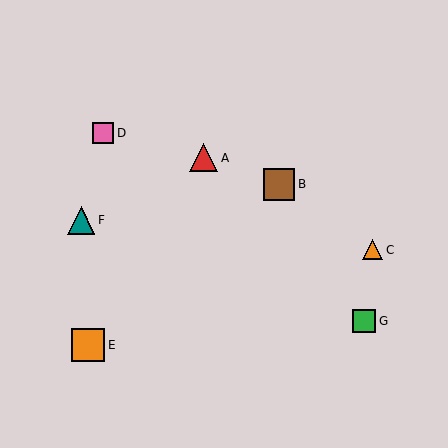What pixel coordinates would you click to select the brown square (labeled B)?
Click at (279, 184) to select the brown square B.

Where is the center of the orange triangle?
The center of the orange triangle is at (373, 250).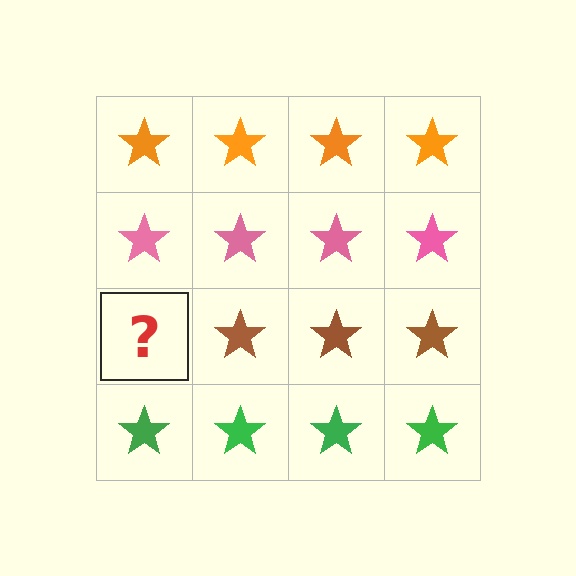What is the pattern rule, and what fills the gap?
The rule is that each row has a consistent color. The gap should be filled with a brown star.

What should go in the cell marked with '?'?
The missing cell should contain a brown star.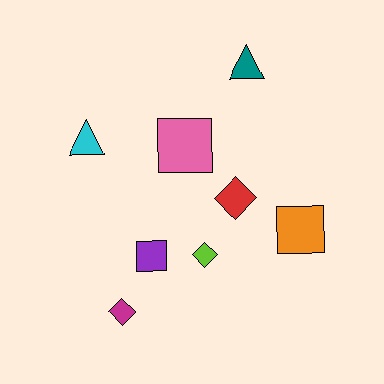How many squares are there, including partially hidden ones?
There are 3 squares.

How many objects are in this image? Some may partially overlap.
There are 8 objects.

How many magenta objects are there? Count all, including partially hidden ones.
There is 1 magenta object.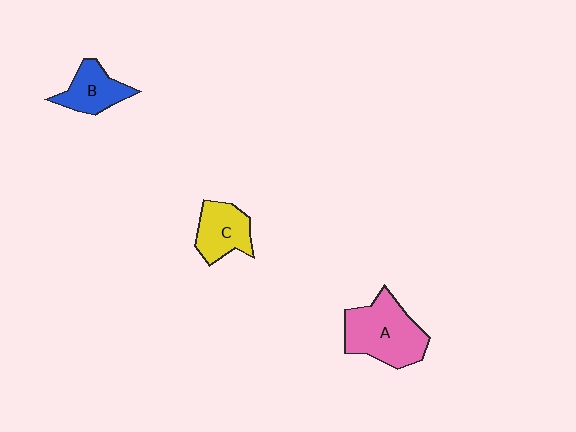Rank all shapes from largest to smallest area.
From largest to smallest: A (pink), C (yellow), B (blue).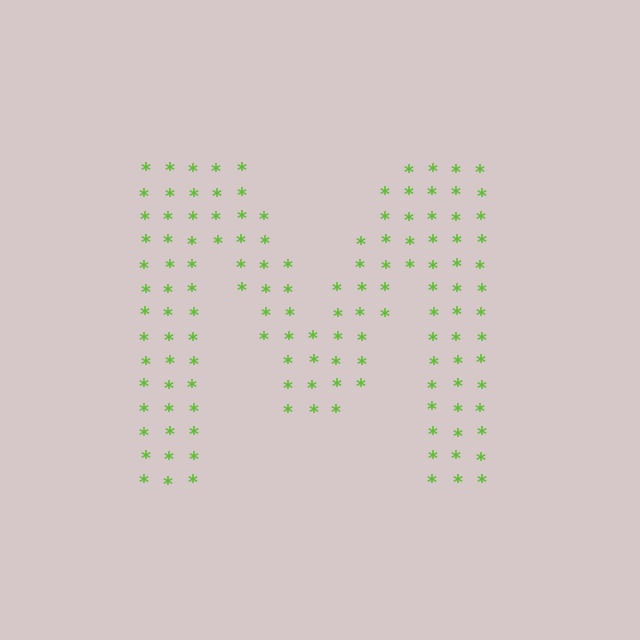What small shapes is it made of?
It is made of small asterisks.